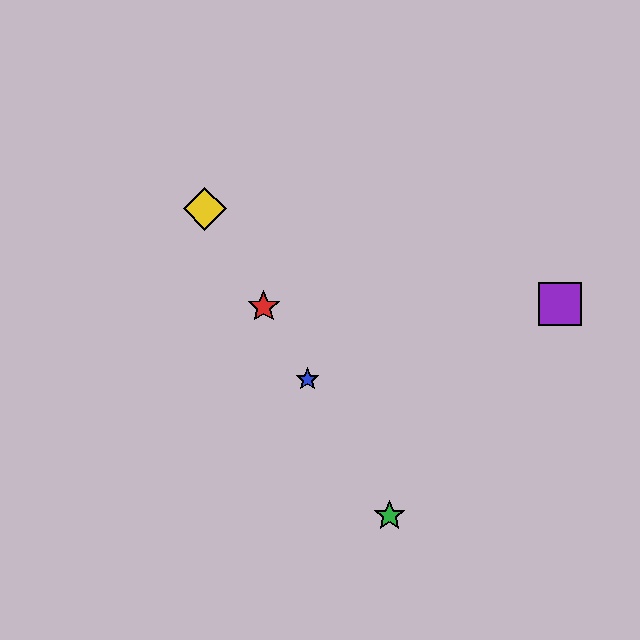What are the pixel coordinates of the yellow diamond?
The yellow diamond is at (205, 209).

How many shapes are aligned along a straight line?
4 shapes (the red star, the blue star, the green star, the yellow diamond) are aligned along a straight line.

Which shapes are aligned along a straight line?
The red star, the blue star, the green star, the yellow diamond are aligned along a straight line.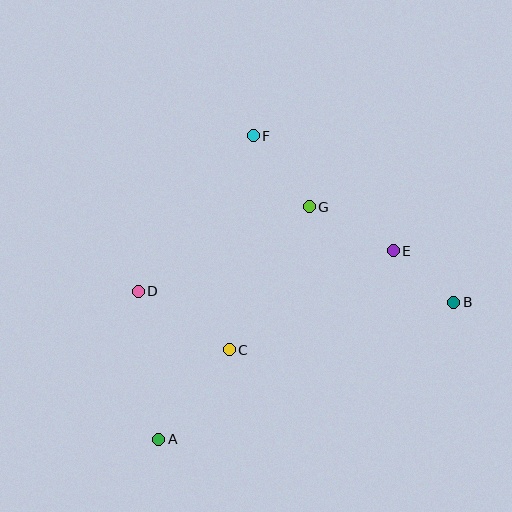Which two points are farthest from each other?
Points A and B are farthest from each other.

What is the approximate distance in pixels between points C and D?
The distance between C and D is approximately 108 pixels.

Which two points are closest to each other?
Points B and E are closest to each other.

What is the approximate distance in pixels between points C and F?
The distance between C and F is approximately 215 pixels.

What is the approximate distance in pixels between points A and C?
The distance between A and C is approximately 114 pixels.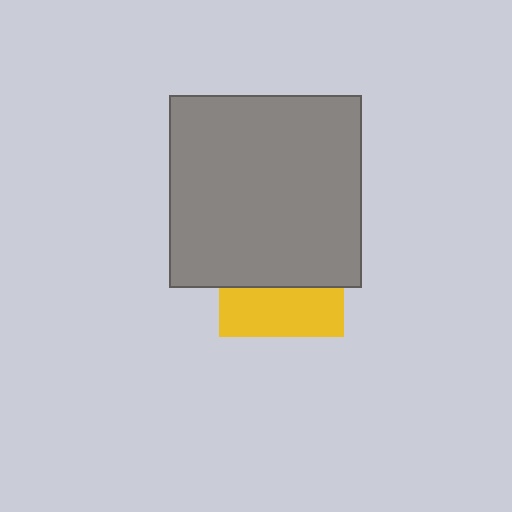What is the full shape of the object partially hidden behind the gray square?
The partially hidden object is a yellow square.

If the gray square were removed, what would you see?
You would see the complete yellow square.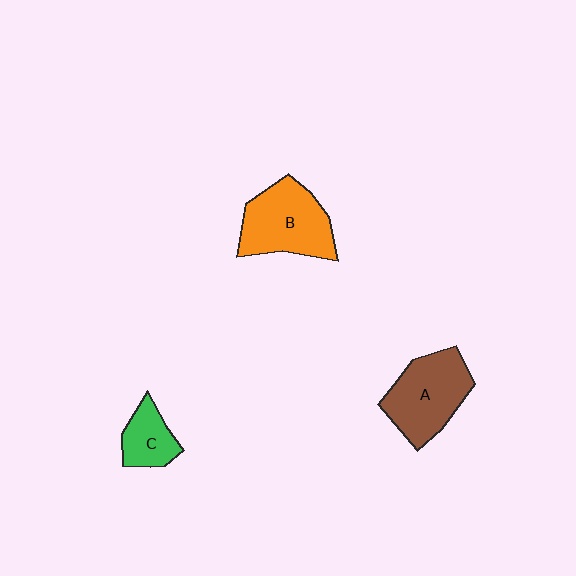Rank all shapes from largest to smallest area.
From largest to smallest: B (orange), A (brown), C (green).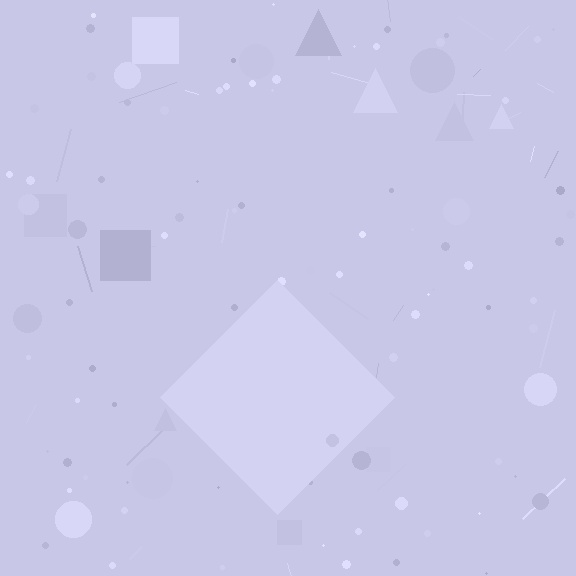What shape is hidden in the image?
A diamond is hidden in the image.